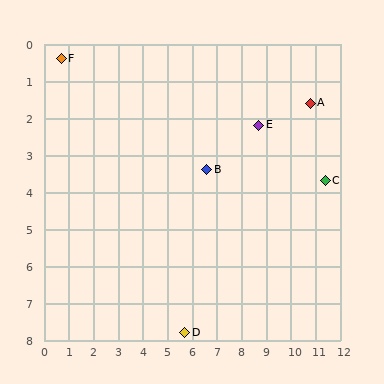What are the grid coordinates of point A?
Point A is at approximately (10.8, 1.6).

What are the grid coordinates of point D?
Point D is at approximately (5.7, 7.8).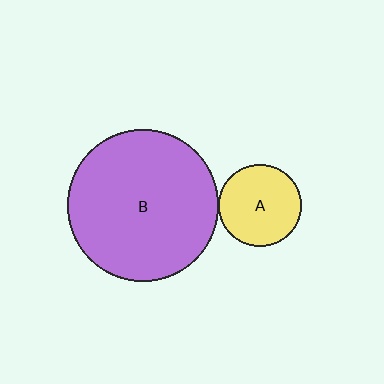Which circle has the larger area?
Circle B (purple).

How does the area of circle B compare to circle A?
Approximately 3.3 times.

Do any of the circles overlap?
No, none of the circles overlap.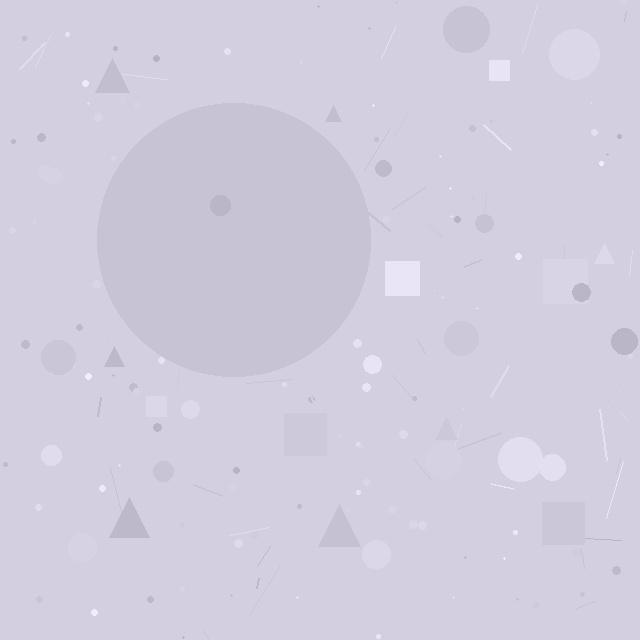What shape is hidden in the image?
A circle is hidden in the image.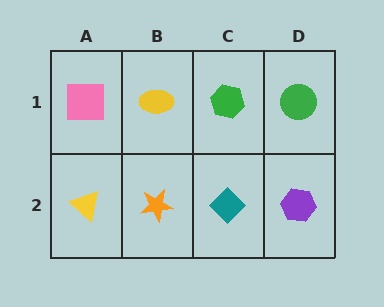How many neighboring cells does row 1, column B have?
3.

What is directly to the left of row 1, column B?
A pink square.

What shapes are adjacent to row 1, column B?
An orange star (row 2, column B), a pink square (row 1, column A), a green hexagon (row 1, column C).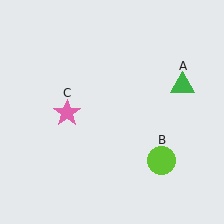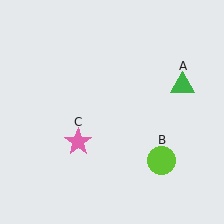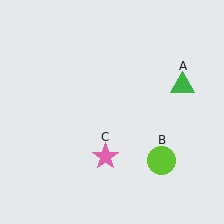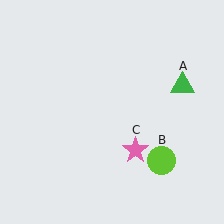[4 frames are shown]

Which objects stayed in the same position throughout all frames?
Green triangle (object A) and lime circle (object B) remained stationary.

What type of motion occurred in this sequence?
The pink star (object C) rotated counterclockwise around the center of the scene.